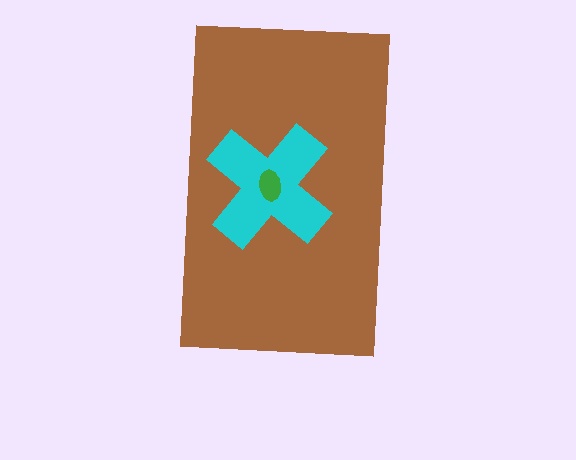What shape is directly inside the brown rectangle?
The cyan cross.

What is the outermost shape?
The brown rectangle.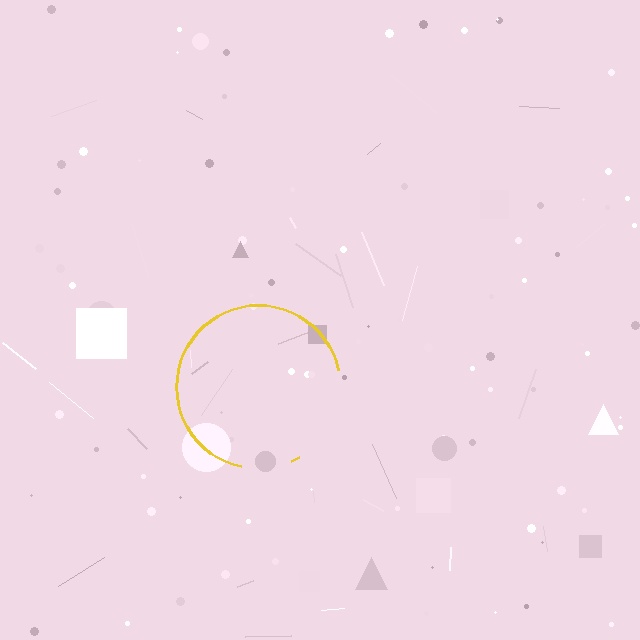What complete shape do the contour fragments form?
The contour fragments form a circle.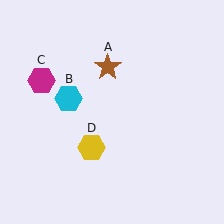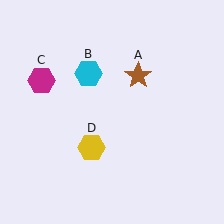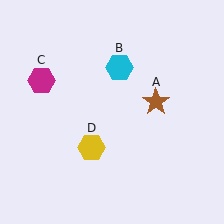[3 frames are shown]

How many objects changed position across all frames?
2 objects changed position: brown star (object A), cyan hexagon (object B).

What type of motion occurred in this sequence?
The brown star (object A), cyan hexagon (object B) rotated clockwise around the center of the scene.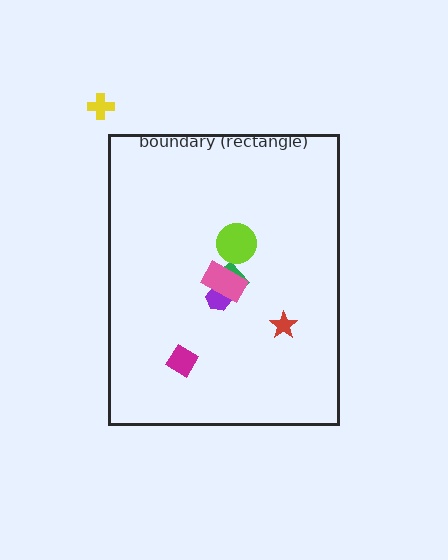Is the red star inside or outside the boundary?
Inside.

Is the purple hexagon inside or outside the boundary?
Inside.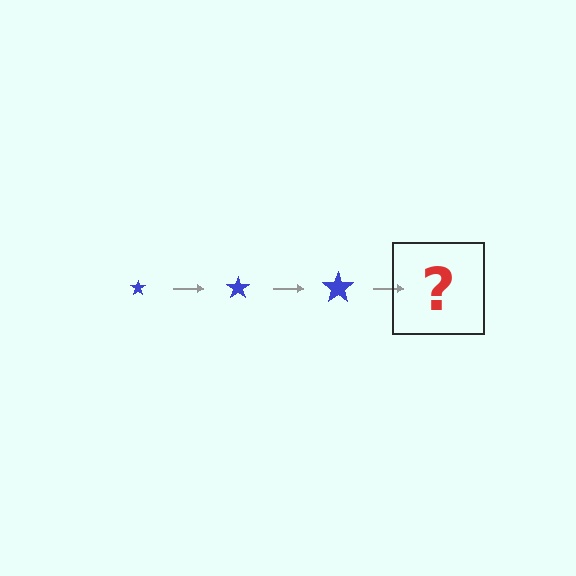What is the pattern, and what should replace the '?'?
The pattern is that the star gets progressively larger each step. The '?' should be a blue star, larger than the previous one.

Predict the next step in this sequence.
The next step is a blue star, larger than the previous one.